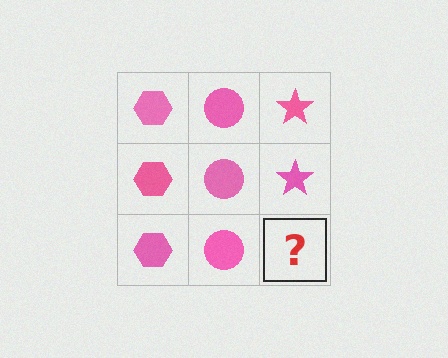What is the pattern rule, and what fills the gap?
The rule is that each column has a consistent shape. The gap should be filled with a pink star.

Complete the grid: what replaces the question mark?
The question mark should be replaced with a pink star.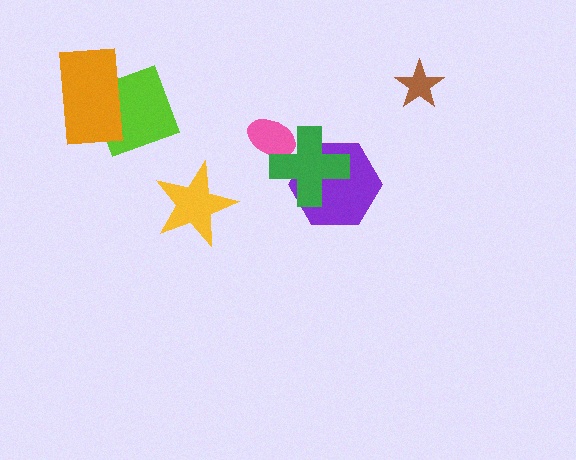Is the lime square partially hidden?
Yes, it is partially covered by another shape.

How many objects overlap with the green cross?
2 objects overlap with the green cross.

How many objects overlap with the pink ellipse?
1 object overlaps with the pink ellipse.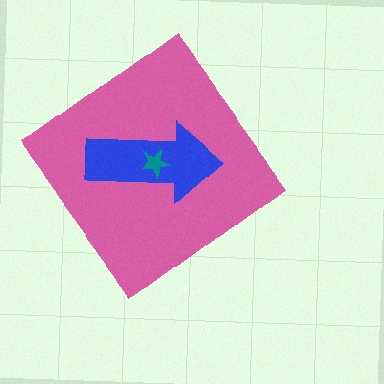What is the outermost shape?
The pink diamond.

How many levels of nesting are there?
3.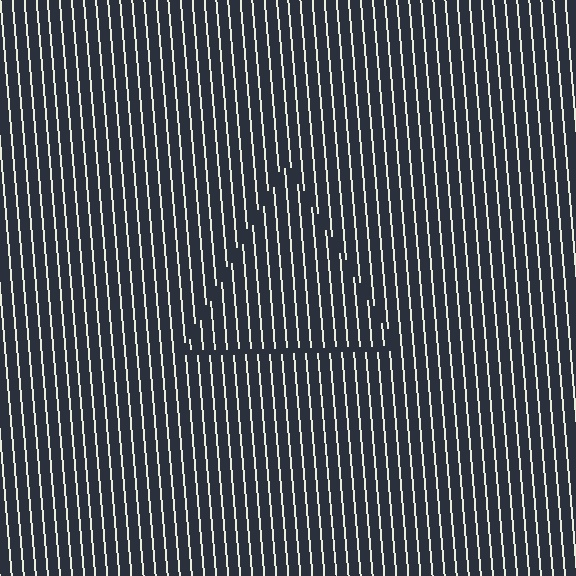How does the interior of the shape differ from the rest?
The interior of the shape contains the same grating, shifted by half a period — the contour is defined by the phase discontinuity where line-ends from the inner and outer gratings abut.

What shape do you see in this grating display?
An illusory triangle. The interior of the shape contains the same grating, shifted by half a period — the contour is defined by the phase discontinuity where line-ends from the inner and outer gratings abut.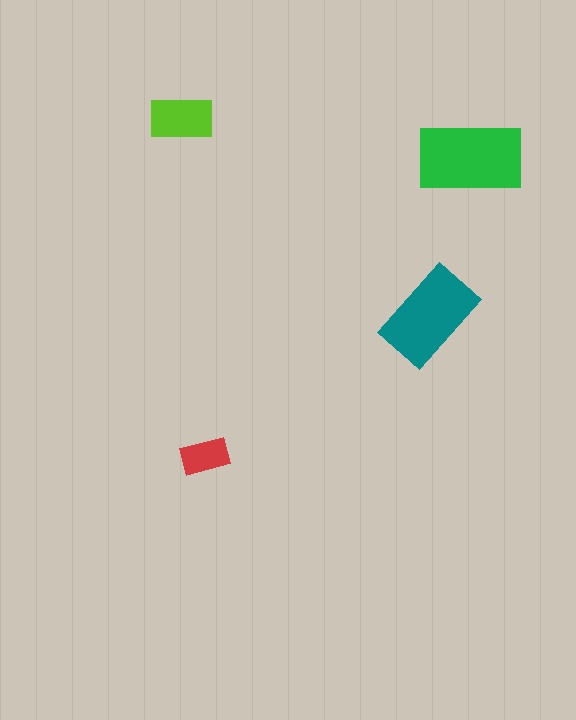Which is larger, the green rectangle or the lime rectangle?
The green one.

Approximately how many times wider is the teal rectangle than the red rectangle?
About 2 times wider.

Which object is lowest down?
The red rectangle is bottommost.